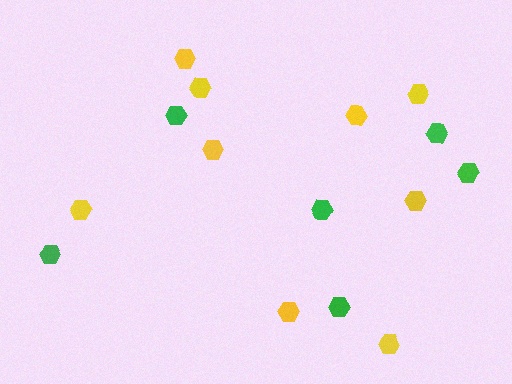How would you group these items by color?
There are 2 groups: one group of green hexagons (6) and one group of yellow hexagons (9).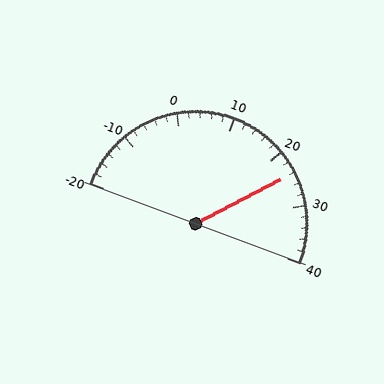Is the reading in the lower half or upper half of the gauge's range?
The reading is in the upper half of the range (-20 to 40).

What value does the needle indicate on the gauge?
The needle indicates approximately 24.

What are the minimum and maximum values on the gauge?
The gauge ranges from -20 to 40.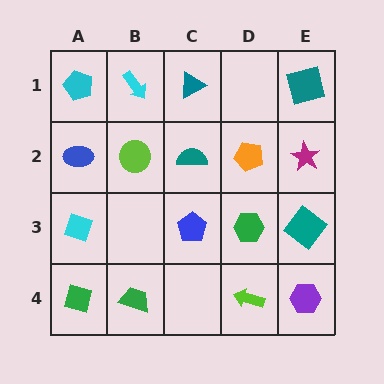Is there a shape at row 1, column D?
No, that cell is empty.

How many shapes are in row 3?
4 shapes.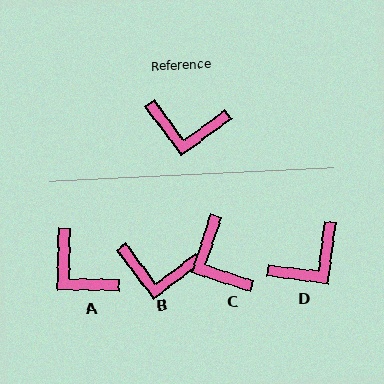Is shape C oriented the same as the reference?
No, it is off by about 54 degrees.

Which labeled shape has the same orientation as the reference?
B.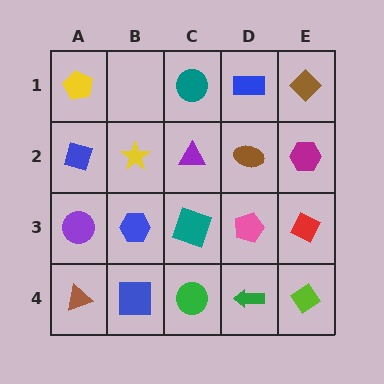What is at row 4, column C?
A green circle.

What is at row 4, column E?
A lime diamond.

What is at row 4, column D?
A green arrow.